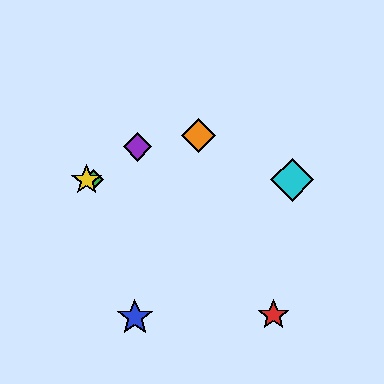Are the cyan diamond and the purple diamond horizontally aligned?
No, the cyan diamond is at y≈180 and the purple diamond is at y≈147.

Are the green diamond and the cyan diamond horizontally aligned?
Yes, both are at y≈180.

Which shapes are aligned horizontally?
The green diamond, the yellow star, the cyan diamond are aligned horizontally.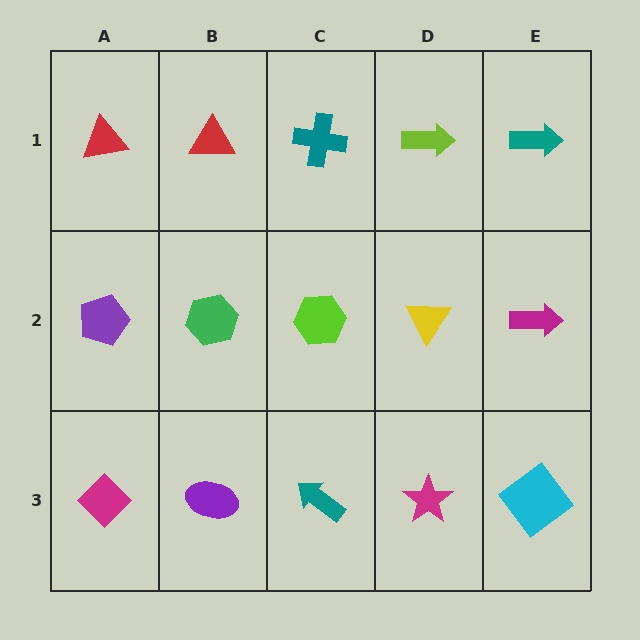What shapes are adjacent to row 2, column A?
A red triangle (row 1, column A), a magenta diamond (row 3, column A), a green hexagon (row 2, column B).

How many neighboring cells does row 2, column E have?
3.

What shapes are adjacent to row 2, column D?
A lime arrow (row 1, column D), a magenta star (row 3, column D), a lime hexagon (row 2, column C), a magenta arrow (row 2, column E).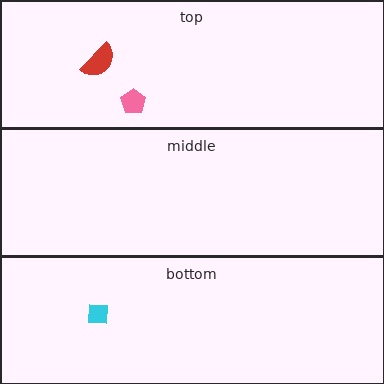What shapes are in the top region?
The pink pentagon, the red semicircle.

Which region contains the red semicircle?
The top region.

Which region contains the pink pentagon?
The top region.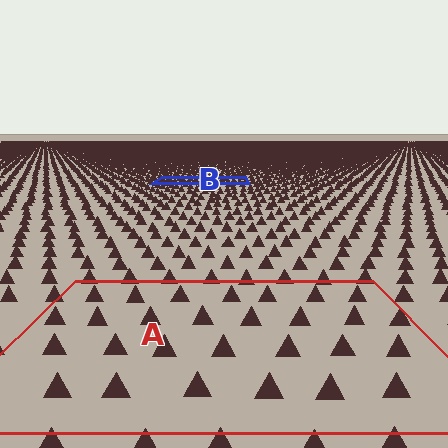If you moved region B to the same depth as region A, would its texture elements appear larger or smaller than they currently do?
They would appear larger. At a closer depth, the same texture elements are projected at a bigger on-screen size.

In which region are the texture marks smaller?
The texture marks are smaller in region B, because it is farther away.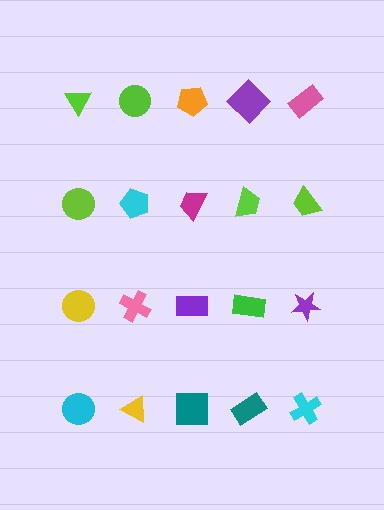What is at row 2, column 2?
A cyan pentagon.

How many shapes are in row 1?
5 shapes.